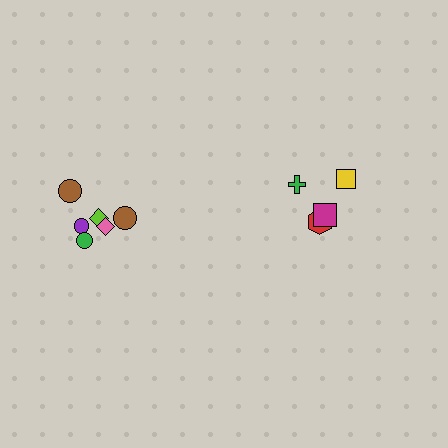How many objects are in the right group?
There are 4 objects.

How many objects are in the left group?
There are 6 objects.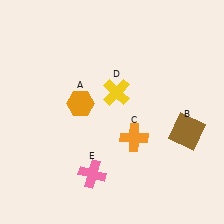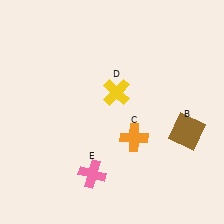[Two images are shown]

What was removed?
The orange hexagon (A) was removed in Image 2.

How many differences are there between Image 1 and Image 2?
There is 1 difference between the two images.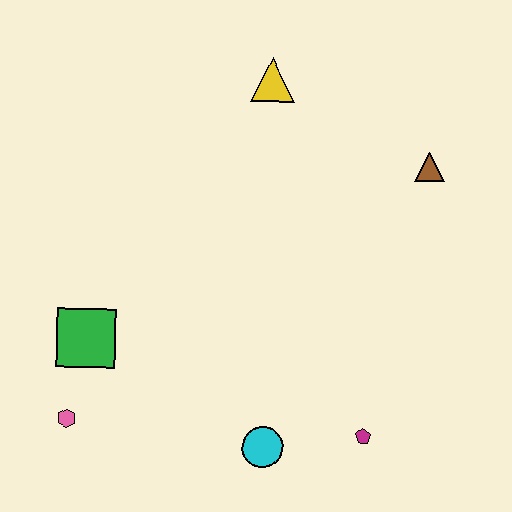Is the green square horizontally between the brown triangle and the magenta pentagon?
No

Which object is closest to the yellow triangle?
The brown triangle is closest to the yellow triangle.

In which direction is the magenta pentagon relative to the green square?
The magenta pentagon is to the right of the green square.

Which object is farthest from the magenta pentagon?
The yellow triangle is farthest from the magenta pentagon.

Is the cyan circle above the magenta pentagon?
No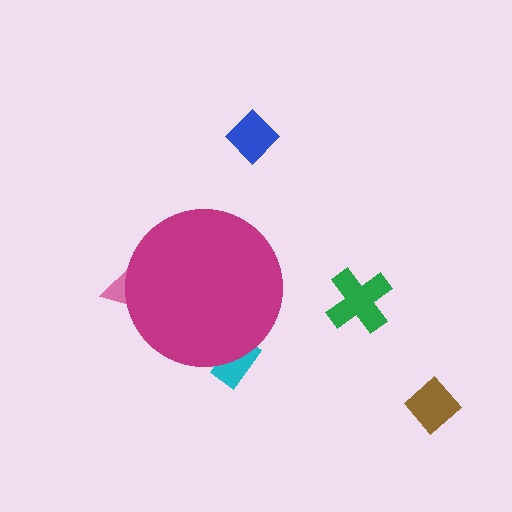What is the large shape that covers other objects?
A magenta circle.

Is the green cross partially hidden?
No, the green cross is fully visible.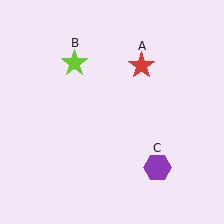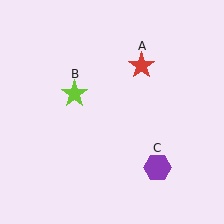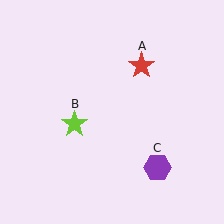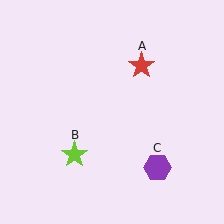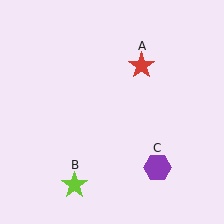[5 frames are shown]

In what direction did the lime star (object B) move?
The lime star (object B) moved down.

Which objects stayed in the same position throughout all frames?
Red star (object A) and purple hexagon (object C) remained stationary.